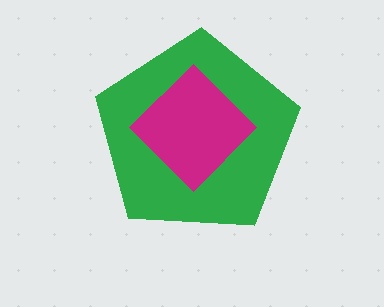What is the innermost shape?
The magenta diamond.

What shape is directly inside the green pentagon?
The magenta diamond.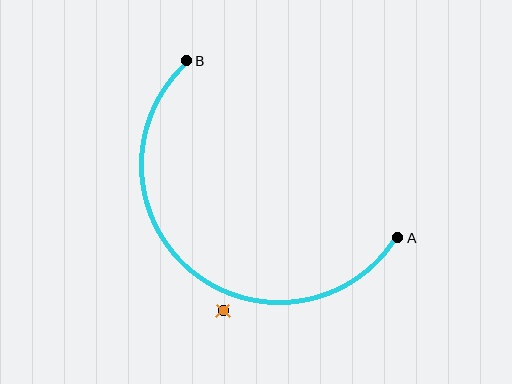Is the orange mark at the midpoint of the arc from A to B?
No — the orange mark does not lie on the arc at all. It sits slightly outside the curve.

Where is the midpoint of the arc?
The arc midpoint is the point on the curve farthest from the straight line joining A and B. It sits below and to the left of that line.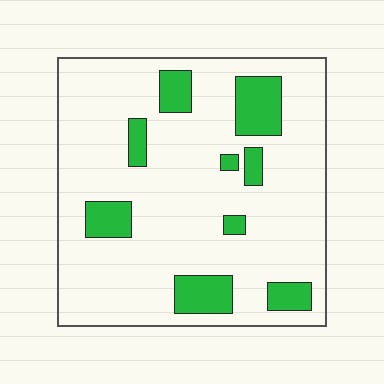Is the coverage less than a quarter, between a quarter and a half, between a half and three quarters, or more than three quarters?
Less than a quarter.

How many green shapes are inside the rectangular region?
9.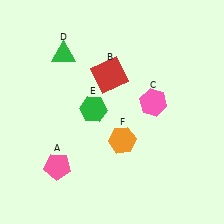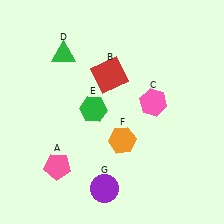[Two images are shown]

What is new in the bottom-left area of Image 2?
A purple circle (G) was added in the bottom-left area of Image 2.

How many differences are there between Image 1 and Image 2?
There is 1 difference between the two images.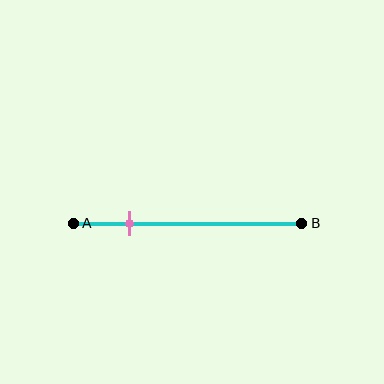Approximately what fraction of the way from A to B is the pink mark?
The pink mark is approximately 25% of the way from A to B.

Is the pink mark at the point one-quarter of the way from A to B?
Yes, the mark is approximately at the one-quarter point.